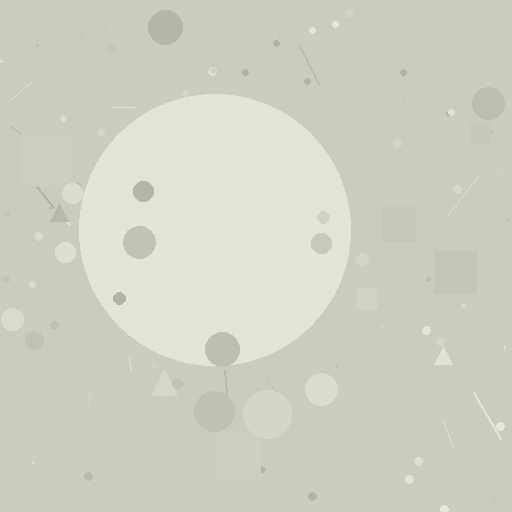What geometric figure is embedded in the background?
A circle is embedded in the background.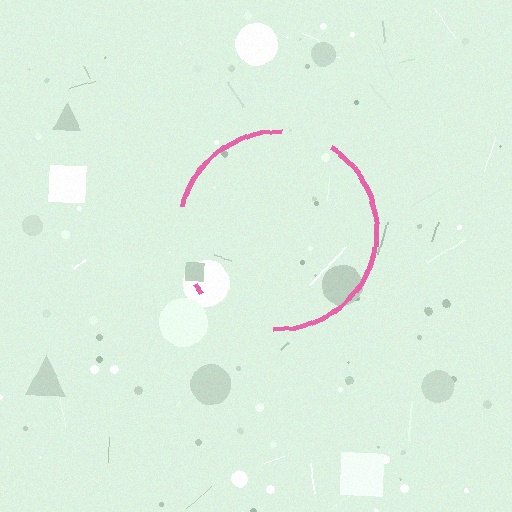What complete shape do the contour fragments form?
The contour fragments form a circle.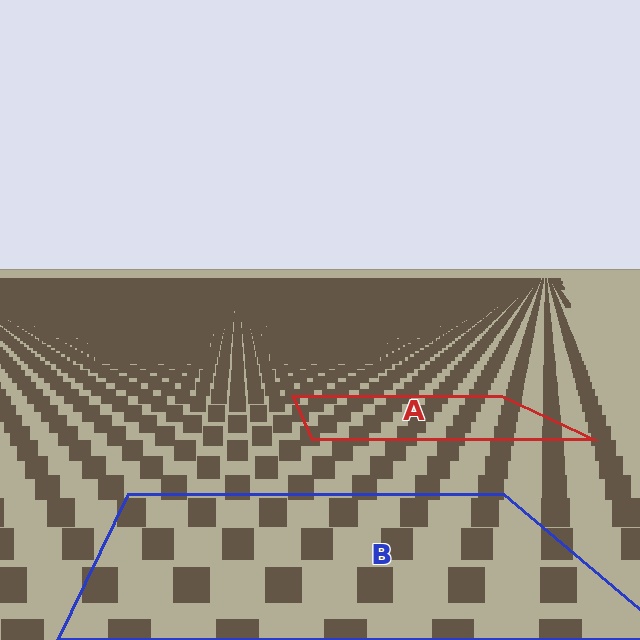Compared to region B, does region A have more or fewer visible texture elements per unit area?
Region A has more texture elements per unit area — they are packed more densely because it is farther away.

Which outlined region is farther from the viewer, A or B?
Region A is farther from the viewer — the texture elements inside it appear smaller and more densely packed.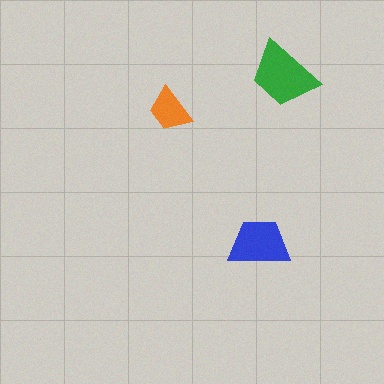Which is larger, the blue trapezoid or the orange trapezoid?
The blue one.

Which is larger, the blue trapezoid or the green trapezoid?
The green one.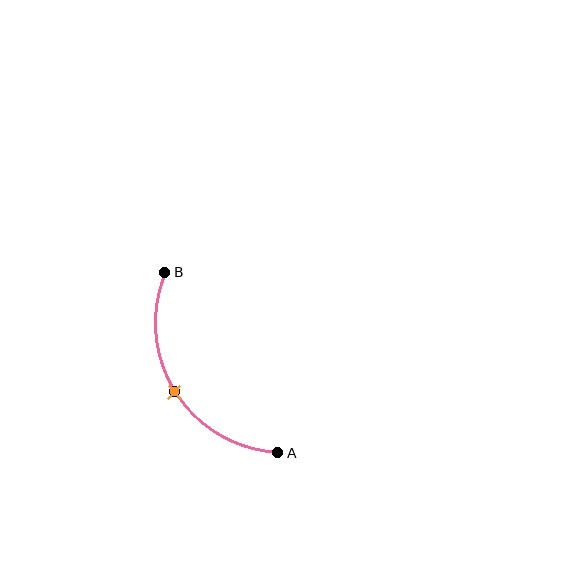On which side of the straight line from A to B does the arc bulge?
The arc bulges to the left of the straight line connecting A and B.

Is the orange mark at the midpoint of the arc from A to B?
Yes. The orange mark lies on the arc at equal arc-length from both A and B — it is the arc midpoint.